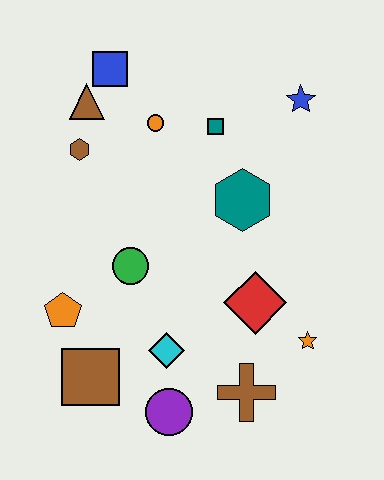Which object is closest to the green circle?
The orange pentagon is closest to the green circle.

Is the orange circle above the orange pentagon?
Yes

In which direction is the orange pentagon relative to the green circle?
The orange pentagon is to the left of the green circle.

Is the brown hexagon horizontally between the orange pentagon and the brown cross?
Yes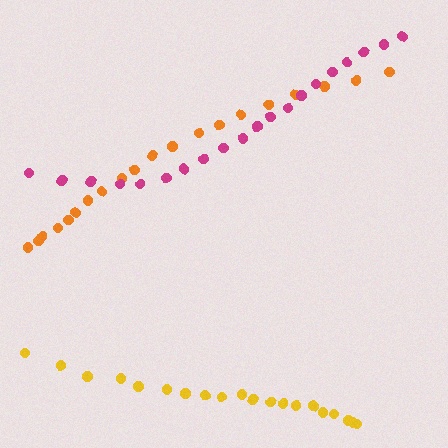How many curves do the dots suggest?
There are 3 distinct paths.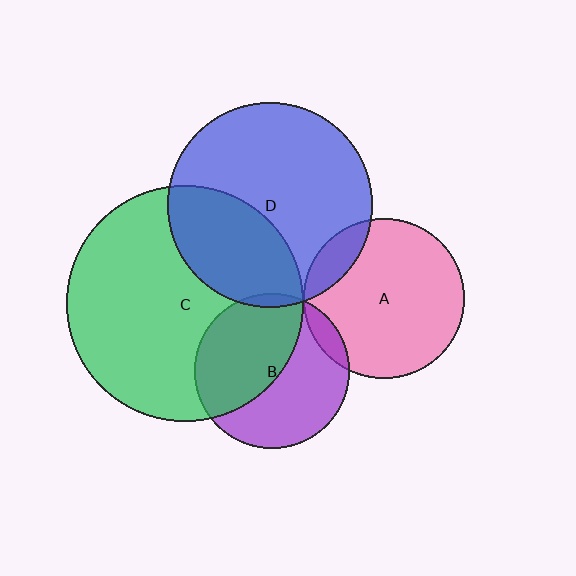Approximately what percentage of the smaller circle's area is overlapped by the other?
Approximately 50%.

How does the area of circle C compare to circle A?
Approximately 2.2 times.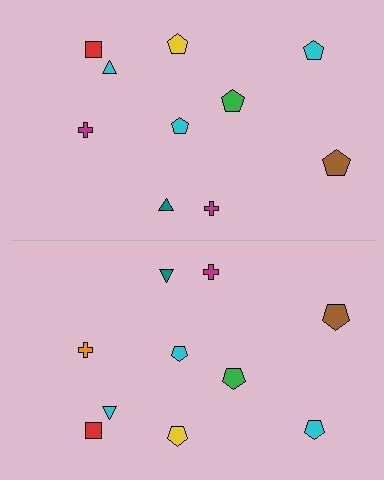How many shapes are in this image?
There are 20 shapes in this image.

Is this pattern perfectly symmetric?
No, the pattern is not perfectly symmetric. The orange cross on the bottom side breaks the symmetry — its mirror counterpart is magenta.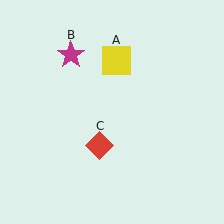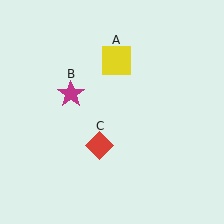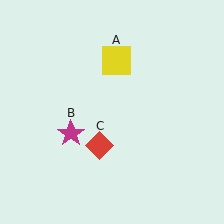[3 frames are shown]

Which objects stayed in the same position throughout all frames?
Yellow square (object A) and red diamond (object C) remained stationary.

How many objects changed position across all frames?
1 object changed position: magenta star (object B).